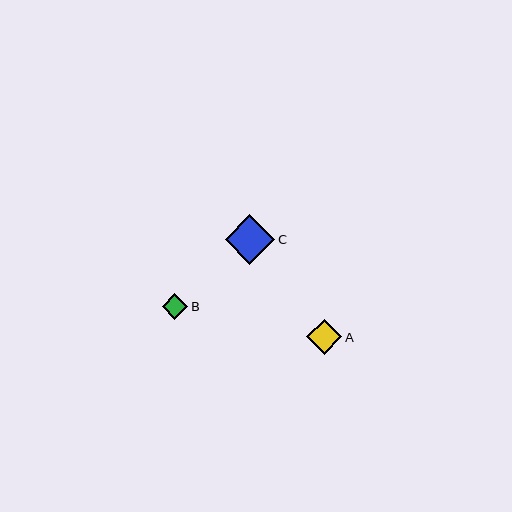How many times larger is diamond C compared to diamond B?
Diamond C is approximately 1.9 times the size of diamond B.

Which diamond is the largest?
Diamond C is the largest with a size of approximately 50 pixels.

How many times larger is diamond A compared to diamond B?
Diamond A is approximately 1.4 times the size of diamond B.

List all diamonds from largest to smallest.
From largest to smallest: C, A, B.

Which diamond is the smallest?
Diamond B is the smallest with a size of approximately 26 pixels.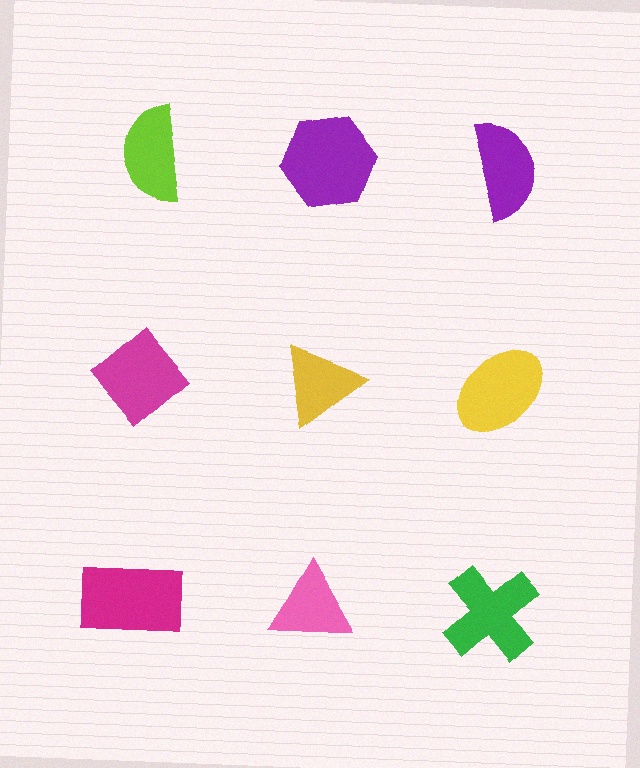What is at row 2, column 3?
A yellow ellipse.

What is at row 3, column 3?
A green cross.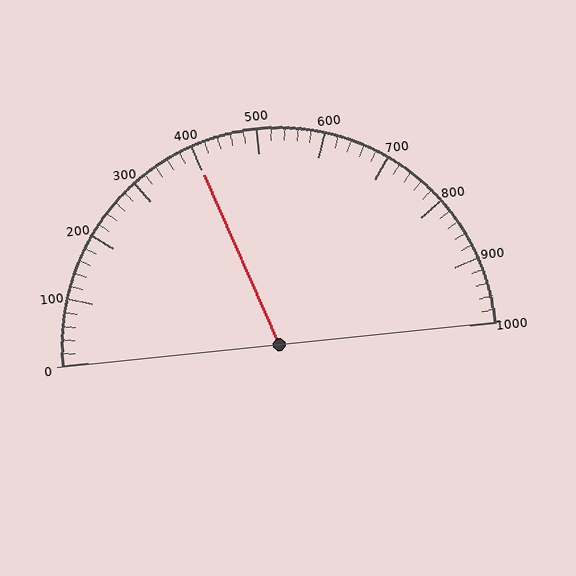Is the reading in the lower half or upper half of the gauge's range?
The reading is in the lower half of the range (0 to 1000).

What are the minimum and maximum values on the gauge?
The gauge ranges from 0 to 1000.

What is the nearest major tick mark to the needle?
The nearest major tick mark is 400.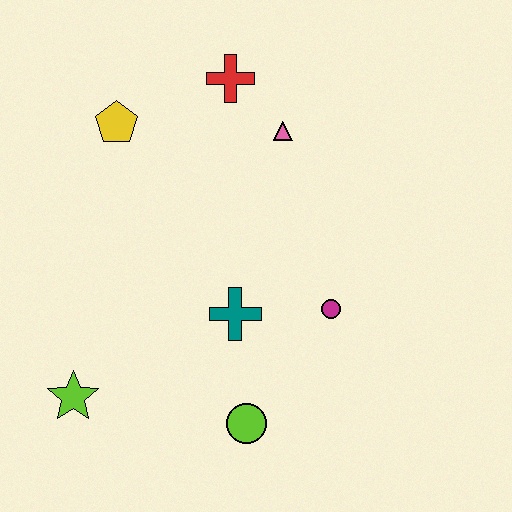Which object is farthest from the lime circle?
The red cross is farthest from the lime circle.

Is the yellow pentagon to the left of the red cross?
Yes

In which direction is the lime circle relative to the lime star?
The lime circle is to the right of the lime star.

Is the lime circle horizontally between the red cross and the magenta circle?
Yes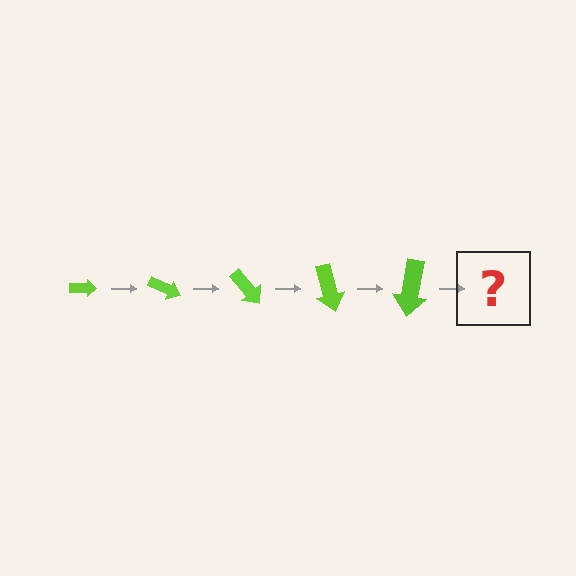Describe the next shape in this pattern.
It should be an arrow, larger than the previous one and rotated 125 degrees from the start.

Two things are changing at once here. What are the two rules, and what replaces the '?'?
The two rules are that the arrow grows larger each step and it rotates 25 degrees each step. The '?' should be an arrow, larger than the previous one and rotated 125 degrees from the start.